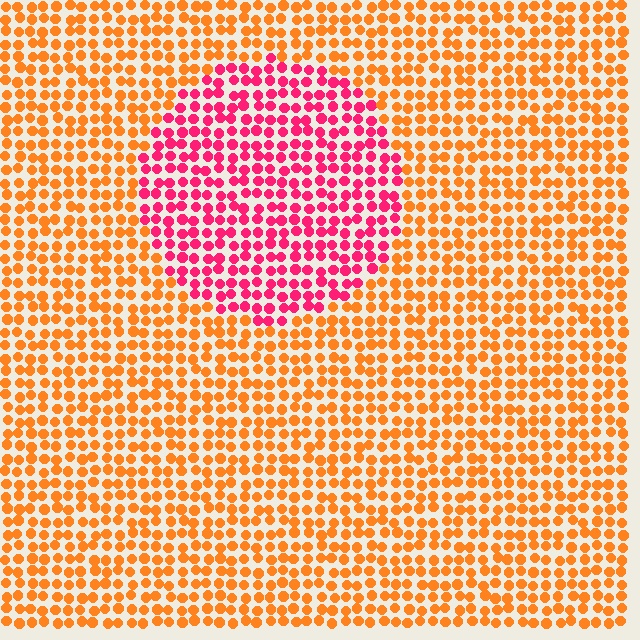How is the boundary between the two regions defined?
The boundary is defined purely by a slight shift in hue (about 50 degrees). Spacing, size, and orientation are identical on both sides.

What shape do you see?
I see a circle.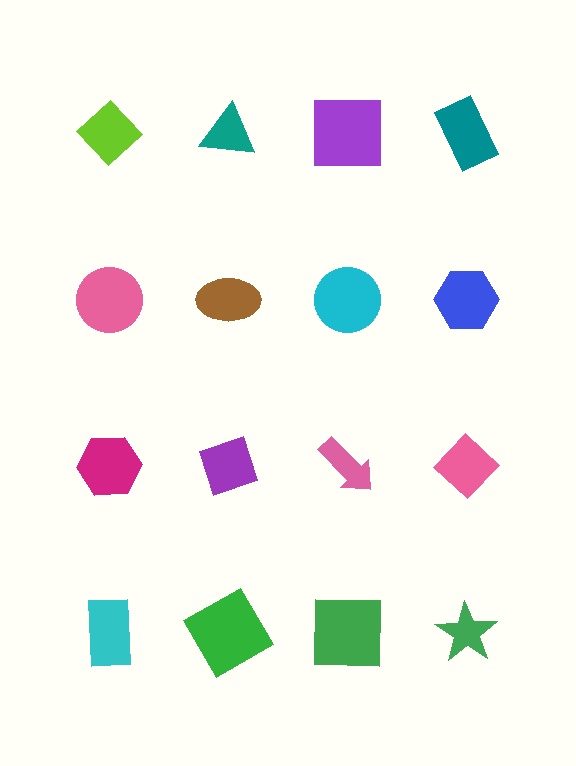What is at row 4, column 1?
A cyan rectangle.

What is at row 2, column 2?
A brown ellipse.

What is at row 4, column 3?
A green square.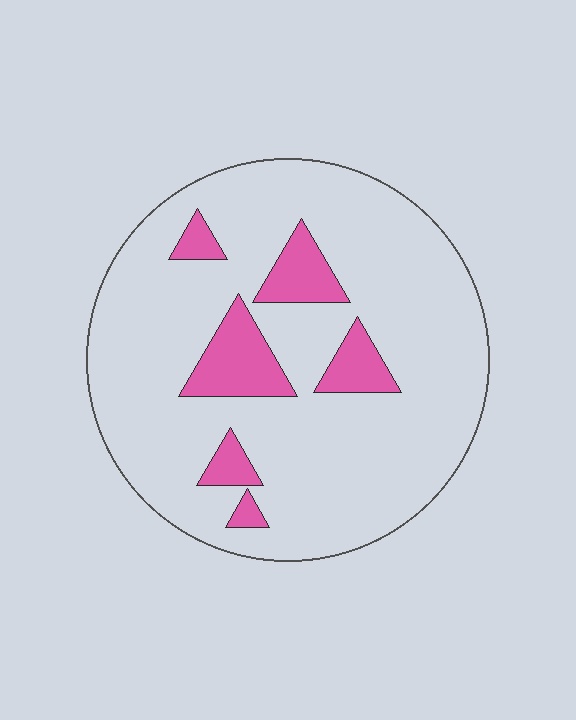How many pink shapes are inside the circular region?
6.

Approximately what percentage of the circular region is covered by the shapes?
Approximately 15%.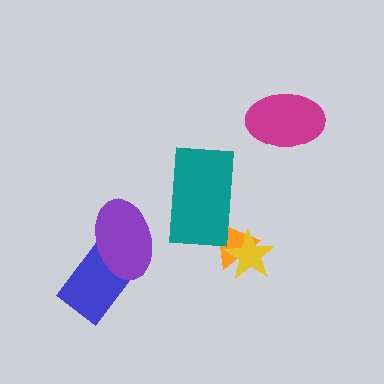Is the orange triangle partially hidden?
Yes, it is partially covered by another shape.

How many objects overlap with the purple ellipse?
1 object overlaps with the purple ellipse.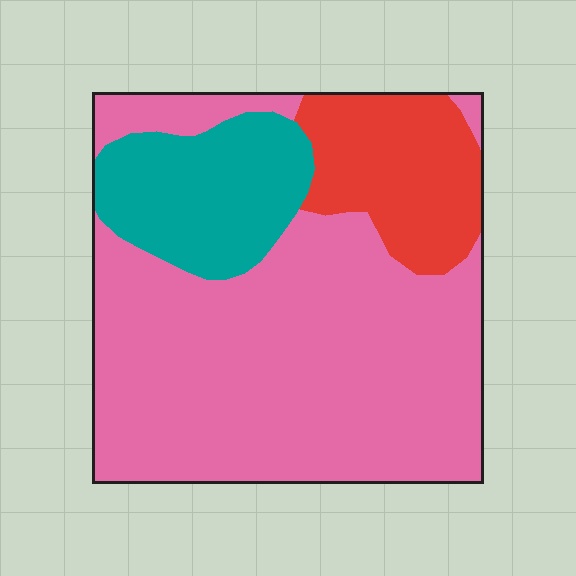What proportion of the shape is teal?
Teal takes up about one sixth (1/6) of the shape.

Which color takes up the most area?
Pink, at roughly 65%.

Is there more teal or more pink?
Pink.